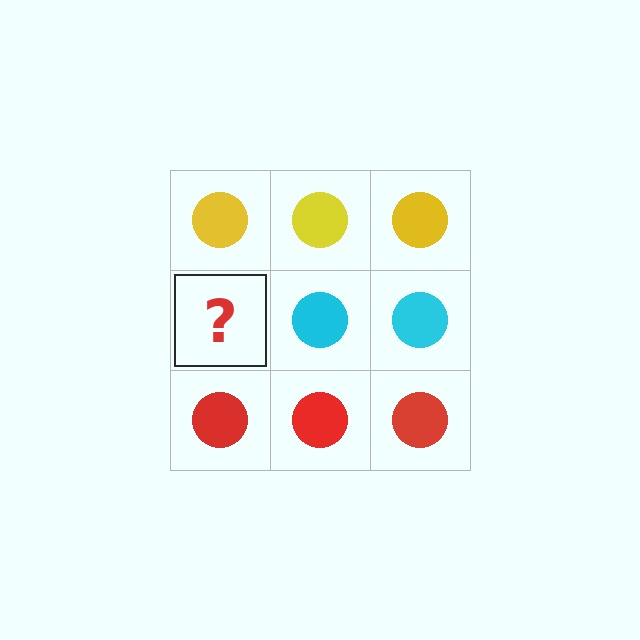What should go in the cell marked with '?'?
The missing cell should contain a cyan circle.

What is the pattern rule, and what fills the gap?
The rule is that each row has a consistent color. The gap should be filled with a cyan circle.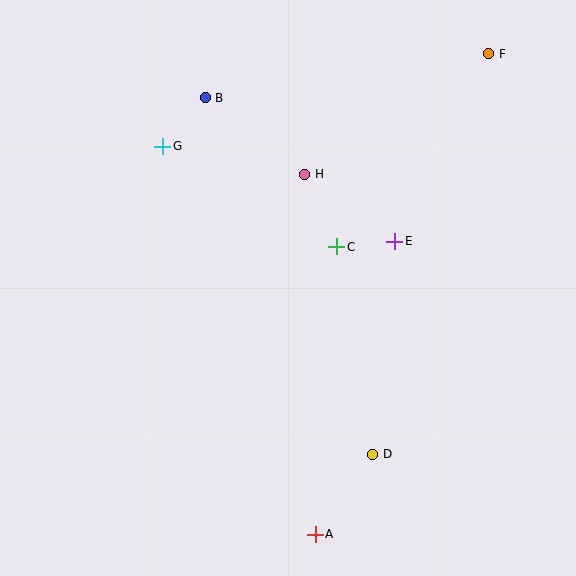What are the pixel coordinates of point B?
Point B is at (205, 98).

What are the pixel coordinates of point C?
Point C is at (337, 247).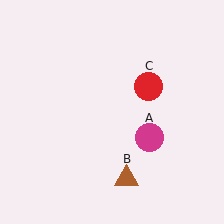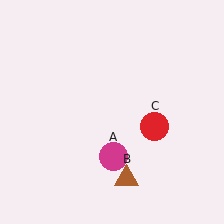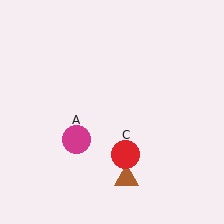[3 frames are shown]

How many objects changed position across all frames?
2 objects changed position: magenta circle (object A), red circle (object C).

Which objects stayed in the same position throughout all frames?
Brown triangle (object B) remained stationary.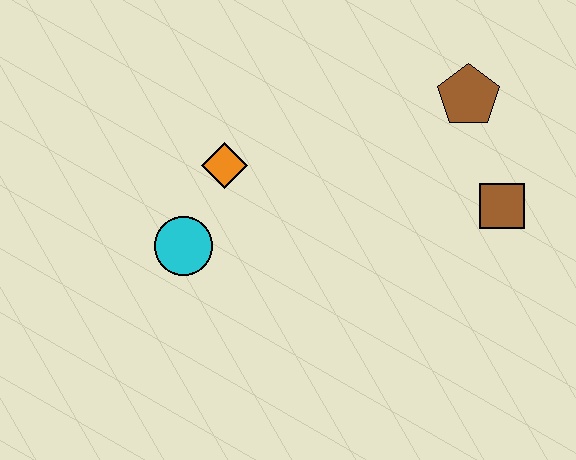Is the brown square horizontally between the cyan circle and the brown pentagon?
No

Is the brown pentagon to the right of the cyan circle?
Yes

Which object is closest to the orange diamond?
The cyan circle is closest to the orange diamond.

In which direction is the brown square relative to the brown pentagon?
The brown square is below the brown pentagon.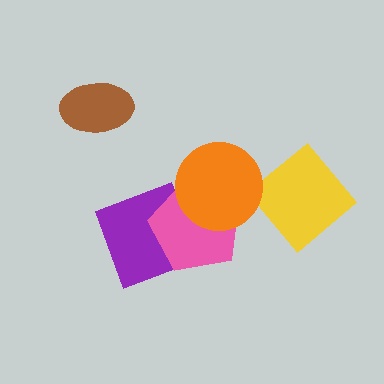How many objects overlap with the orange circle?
1 object overlaps with the orange circle.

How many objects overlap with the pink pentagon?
2 objects overlap with the pink pentagon.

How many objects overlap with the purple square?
1 object overlaps with the purple square.